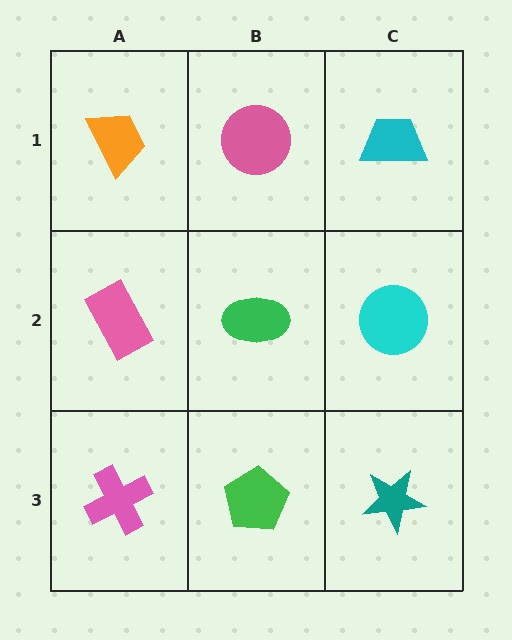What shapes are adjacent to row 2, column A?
An orange trapezoid (row 1, column A), a pink cross (row 3, column A), a green ellipse (row 2, column B).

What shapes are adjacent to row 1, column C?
A cyan circle (row 2, column C), a pink circle (row 1, column B).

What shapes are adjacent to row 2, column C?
A cyan trapezoid (row 1, column C), a teal star (row 3, column C), a green ellipse (row 2, column B).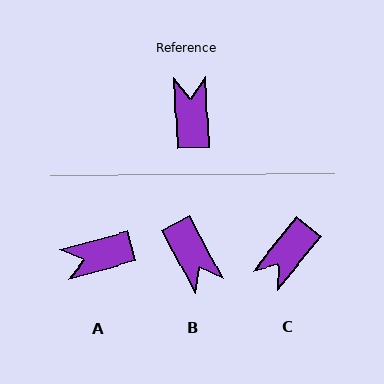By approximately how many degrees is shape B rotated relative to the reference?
Approximately 155 degrees clockwise.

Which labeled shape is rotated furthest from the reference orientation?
B, about 155 degrees away.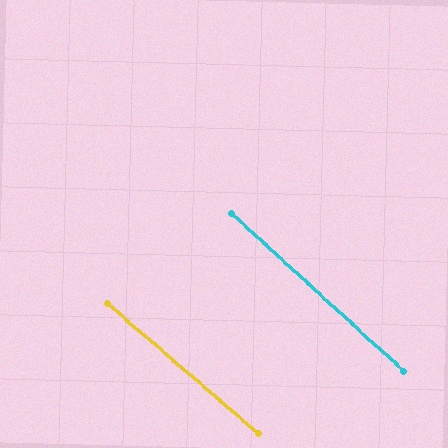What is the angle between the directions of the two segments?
Approximately 2 degrees.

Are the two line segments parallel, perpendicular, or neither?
Parallel — their directions differ by only 1.9°.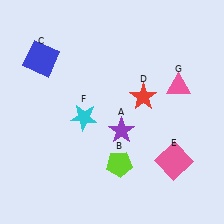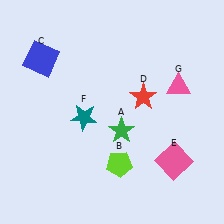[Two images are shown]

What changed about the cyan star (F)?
In Image 1, F is cyan. In Image 2, it changed to teal.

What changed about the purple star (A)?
In Image 1, A is purple. In Image 2, it changed to green.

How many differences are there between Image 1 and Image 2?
There are 2 differences between the two images.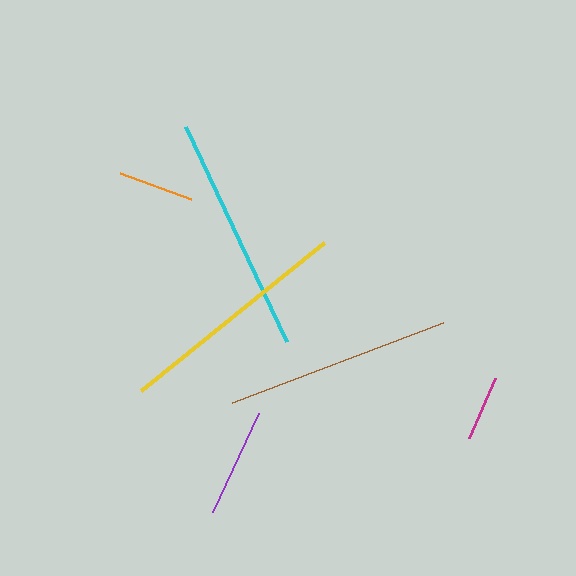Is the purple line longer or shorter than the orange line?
The purple line is longer than the orange line.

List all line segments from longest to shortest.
From longest to shortest: cyan, yellow, brown, purple, orange, magenta.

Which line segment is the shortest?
The magenta line is the shortest at approximately 65 pixels.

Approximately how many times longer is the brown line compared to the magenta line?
The brown line is approximately 3.5 times the length of the magenta line.